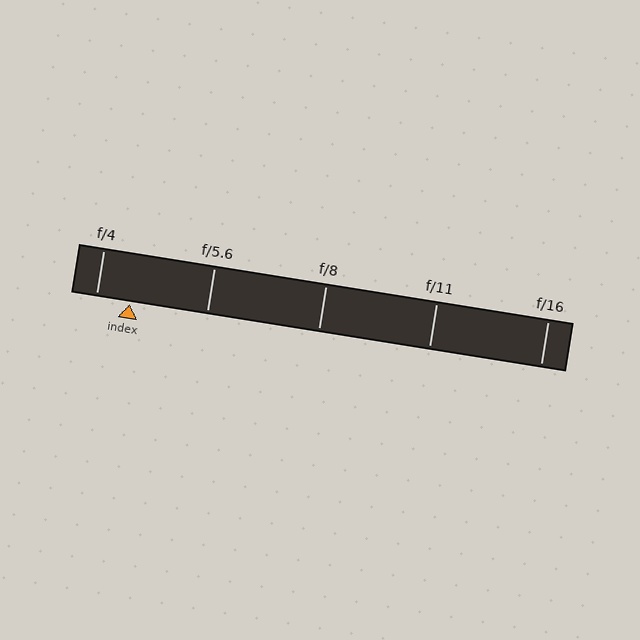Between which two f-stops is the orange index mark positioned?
The index mark is between f/4 and f/5.6.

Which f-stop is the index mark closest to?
The index mark is closest to f/4.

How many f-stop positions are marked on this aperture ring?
There are 5 f-stop positions marked.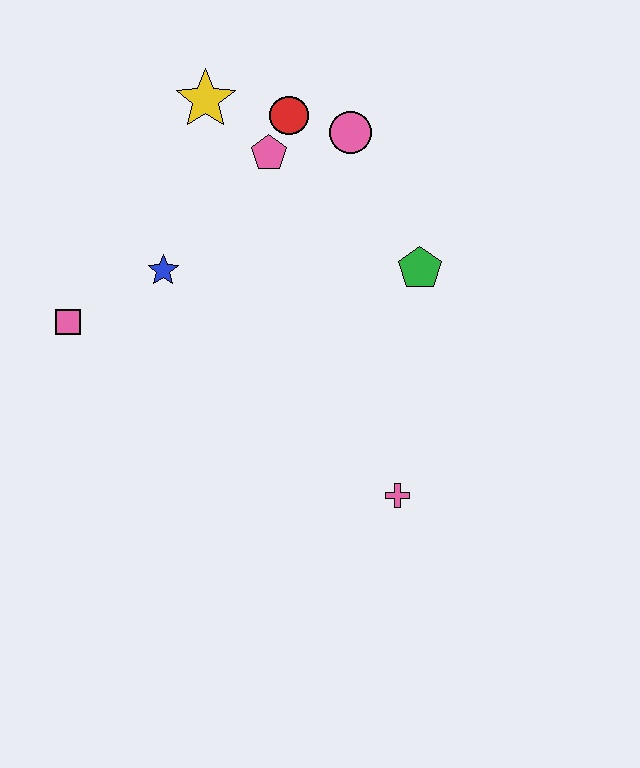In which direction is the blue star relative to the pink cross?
The blue star is to the left of the pink cross.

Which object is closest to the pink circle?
The red circle is closest to the pink circle.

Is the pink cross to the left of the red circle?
No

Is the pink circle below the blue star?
No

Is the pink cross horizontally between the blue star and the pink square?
No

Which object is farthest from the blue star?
The pink cross is farthest from the blue star.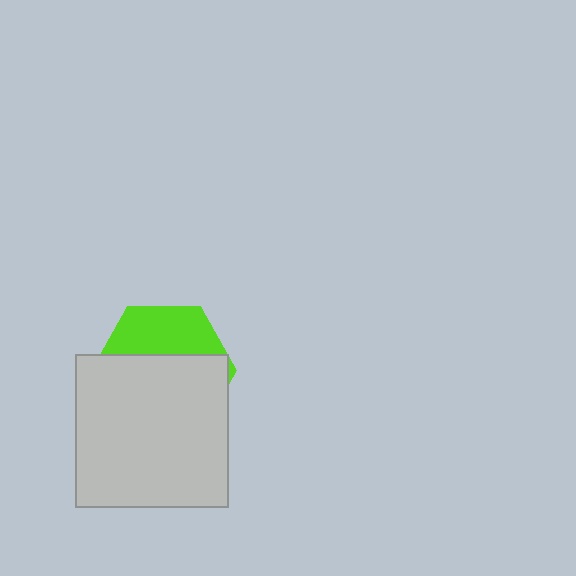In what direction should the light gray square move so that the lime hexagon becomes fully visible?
The light gray square should move down. That is the shortest direction to clear the overlap and leave the lime hexagon fully visible.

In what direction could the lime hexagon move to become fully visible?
The lime hexagon could move up. That would shift it out from behind the light gray square entirely.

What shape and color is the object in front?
The object in front is a light gray square.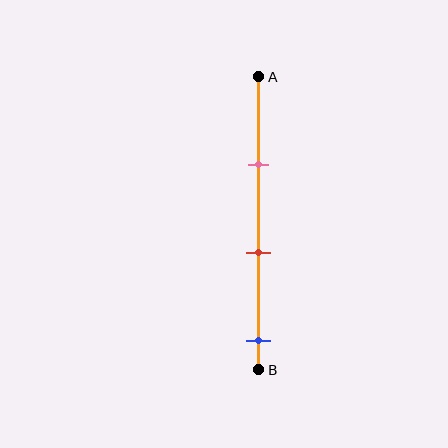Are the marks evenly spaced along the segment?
Yes, the marks are approximately evenly spaced.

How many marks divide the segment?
There are 3 marks dividing the segment.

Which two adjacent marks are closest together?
The pink and red marks are the closest adjacent pair.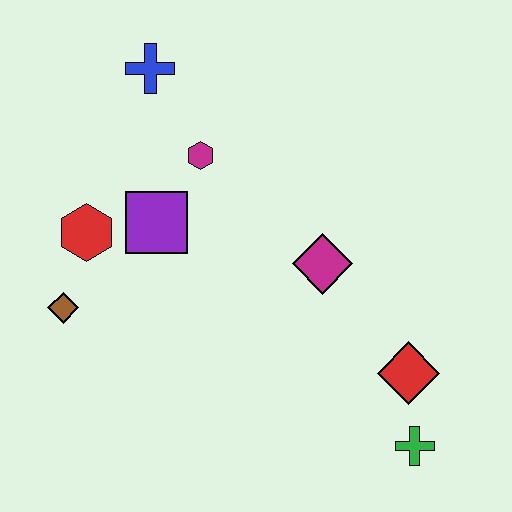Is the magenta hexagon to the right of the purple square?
Yes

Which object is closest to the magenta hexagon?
The purple square is closest to the magenta hexagon.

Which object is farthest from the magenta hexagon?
The green cross is farthest from the magenta hexagon.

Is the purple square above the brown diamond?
Yes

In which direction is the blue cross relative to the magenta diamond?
The blue cross is above the magenta diamond.